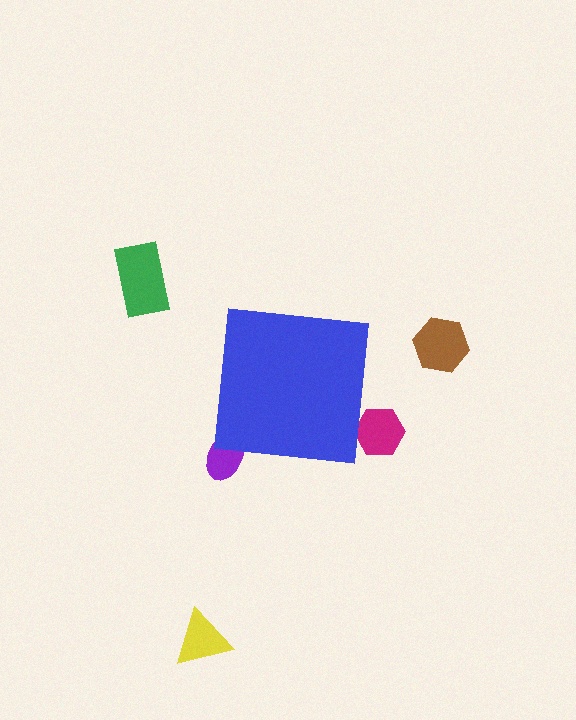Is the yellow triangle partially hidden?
No, the yellow triangle is fully visible.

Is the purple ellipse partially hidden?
Yes, the purple ellipse is partially hidden behind the blue square.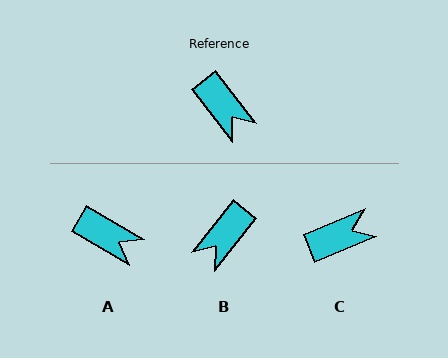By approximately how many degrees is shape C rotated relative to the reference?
Approximately 74 degrees counter-clockwise.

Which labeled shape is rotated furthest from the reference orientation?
B, about 77 degrees away.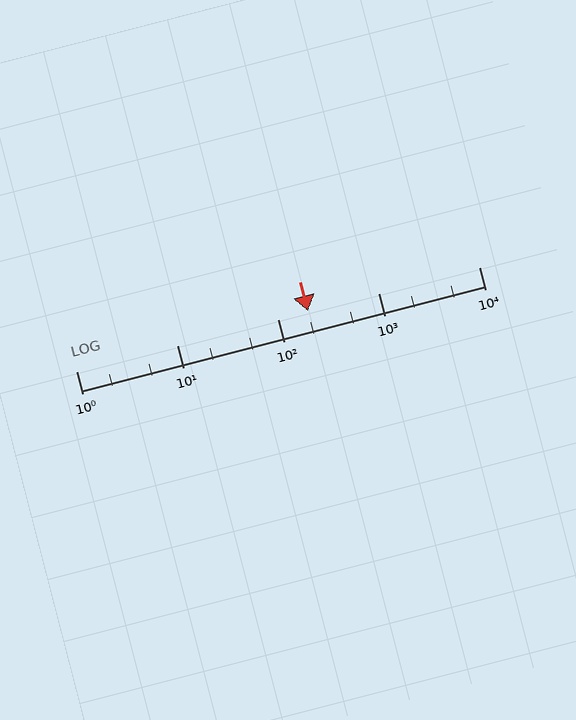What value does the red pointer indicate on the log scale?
The pointer indicates approximately 200.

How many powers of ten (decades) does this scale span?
The scale spans 4 decades, from 1 to 10000.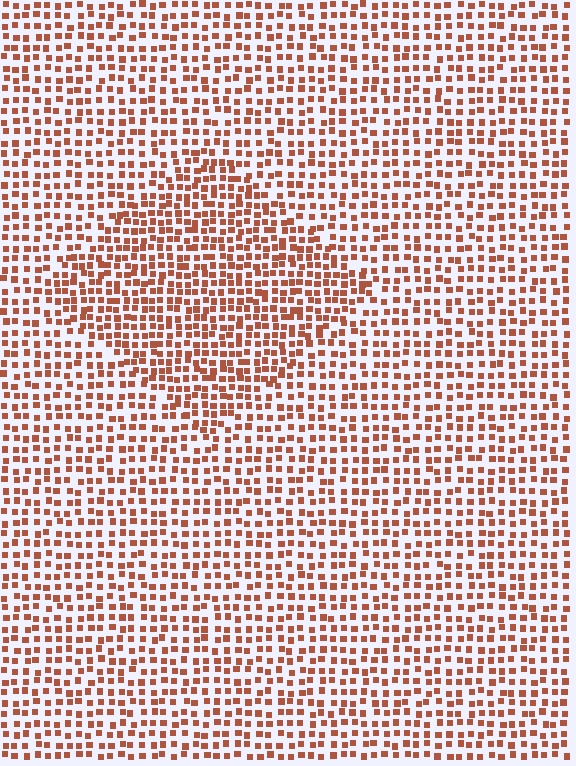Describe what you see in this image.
The image contains small brown elements arranged at two different densities. A diamond-shaped region is visible where the elements are more densely packed than the surrounding area.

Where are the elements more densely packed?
The elements are more densely packed inside the diamond boundary.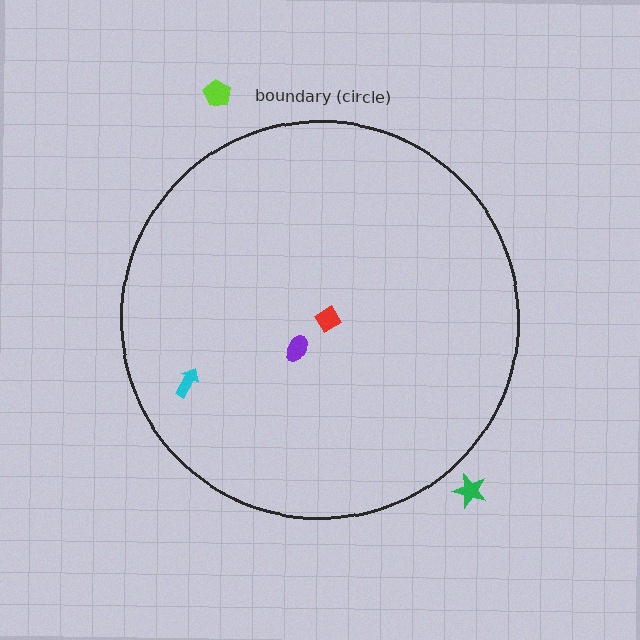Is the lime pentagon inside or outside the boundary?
Outside.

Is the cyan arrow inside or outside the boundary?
Inside.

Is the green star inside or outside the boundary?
Outside.